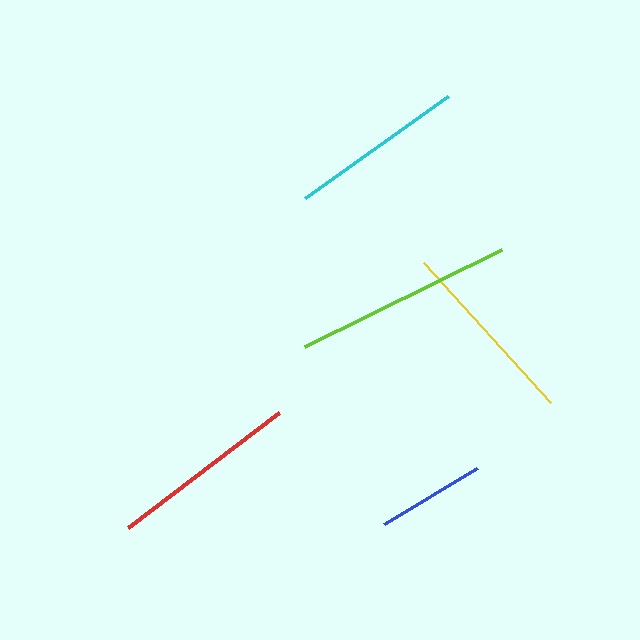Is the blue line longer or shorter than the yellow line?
The yellow line is longer than the blue line.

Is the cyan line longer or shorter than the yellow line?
The yellow line is longer than the cyan line.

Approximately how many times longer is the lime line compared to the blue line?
The lime line is approximately 2.0 times the length of the blue line.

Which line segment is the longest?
The lime line is the longest at approximately 219 pixels.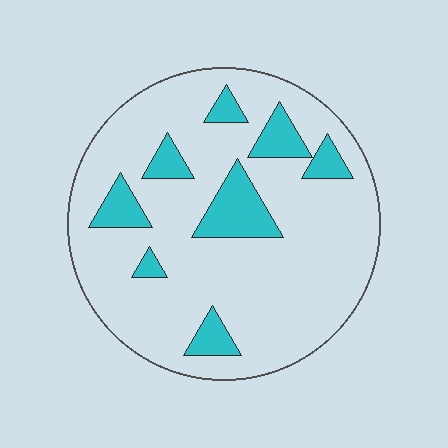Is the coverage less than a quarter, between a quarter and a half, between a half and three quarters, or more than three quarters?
Less than a quarter.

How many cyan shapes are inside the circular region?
8.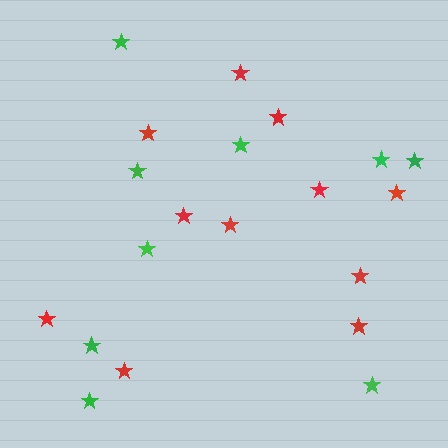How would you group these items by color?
There are 2 groups: one group of red stars (11) and one group of green stars (9).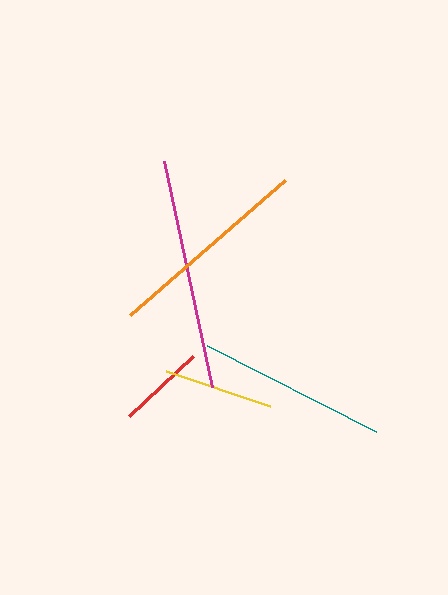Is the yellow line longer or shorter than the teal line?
The teal line is longer than the yellow line.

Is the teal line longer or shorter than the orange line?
The orange line is longer than the teal line.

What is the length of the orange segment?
The orange segment is approximately 205 pixels long.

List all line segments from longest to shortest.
From longest to shortest: magenta, orange, teal, yellow, red.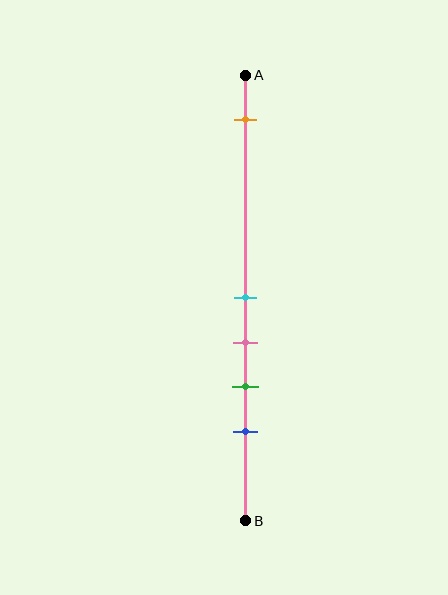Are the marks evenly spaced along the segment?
No, the marks are not evenly spaced.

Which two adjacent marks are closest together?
The cyan and pink marks are the closest adjacent pair.